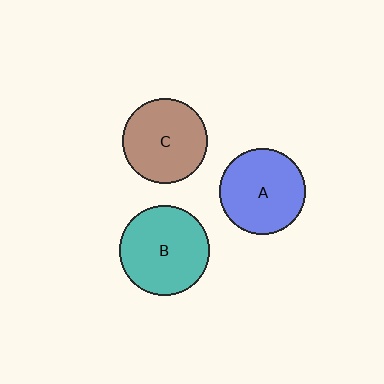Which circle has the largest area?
Circle B (teal).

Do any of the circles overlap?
No, none of the circles overlap.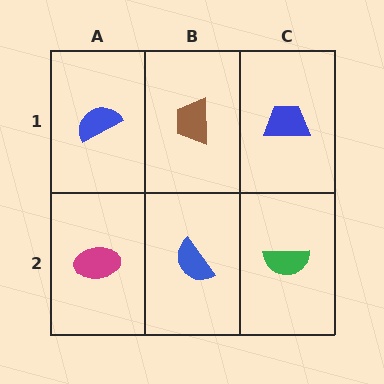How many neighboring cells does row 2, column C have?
2.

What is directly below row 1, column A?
A magenta ellipse.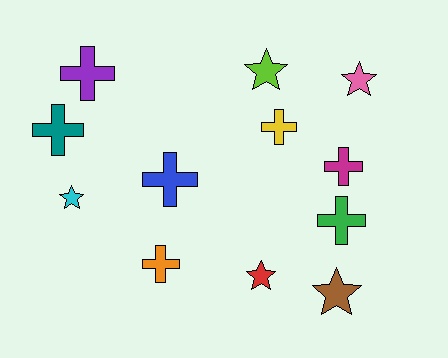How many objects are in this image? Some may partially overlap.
There are 12 objects.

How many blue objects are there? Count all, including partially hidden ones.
There is 1 blue object.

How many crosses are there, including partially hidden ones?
There are 7 crosses.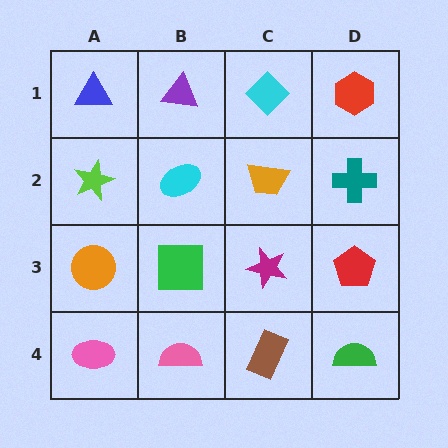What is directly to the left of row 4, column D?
A brown rectangle.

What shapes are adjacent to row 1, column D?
A teal cross (row 2, column D), a cyan diamond (row 1, column C).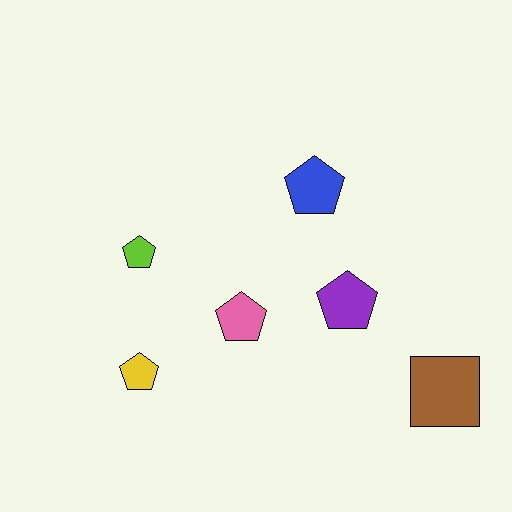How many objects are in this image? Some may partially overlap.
There are 6 objects.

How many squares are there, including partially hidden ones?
There is 1 square.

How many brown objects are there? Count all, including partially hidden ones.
There is 1 brown object.